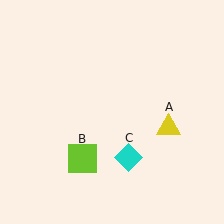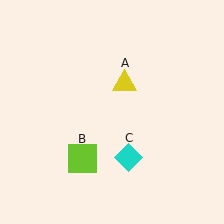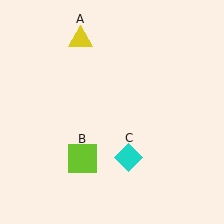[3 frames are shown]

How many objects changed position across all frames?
1 object changed position: yellow triangle (object A).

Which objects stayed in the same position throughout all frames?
Lime square (object B) and cyan diamond (object C) remained stationary.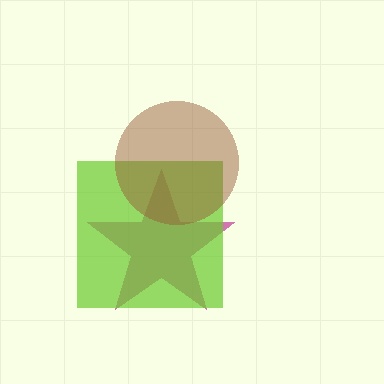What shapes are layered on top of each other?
The layered shapes are: a magenta star, a lime square, a brown circle.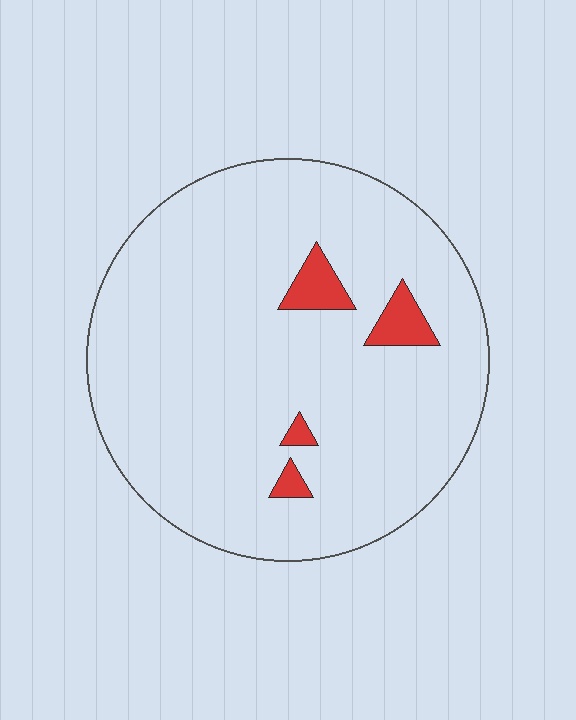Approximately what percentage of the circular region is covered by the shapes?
Approximately 5%.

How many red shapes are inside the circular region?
4.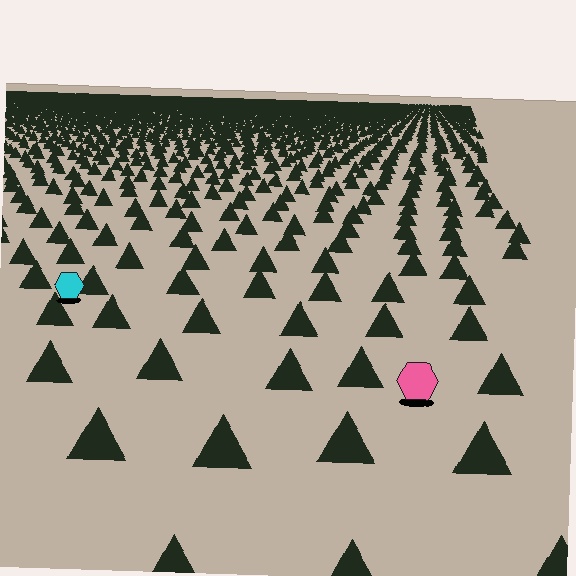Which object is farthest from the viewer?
The cyan hexagon is farthest from the viewer. It appears smaller and the ground texture around it is denser.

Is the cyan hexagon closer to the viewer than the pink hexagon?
No. The pink hexagon is closer — you can tell from the texture gradient: the ground texture is coarser near it.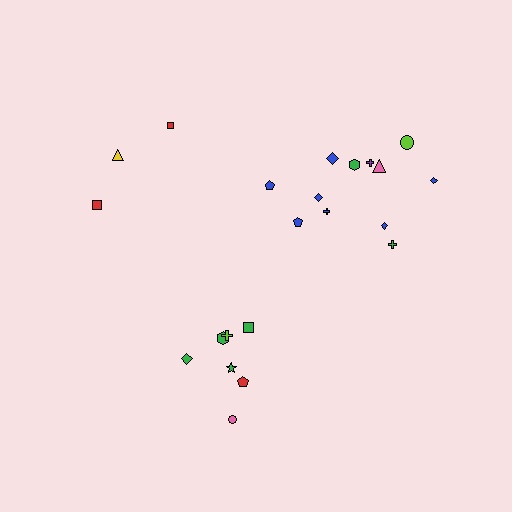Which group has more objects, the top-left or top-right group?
The top-right group.